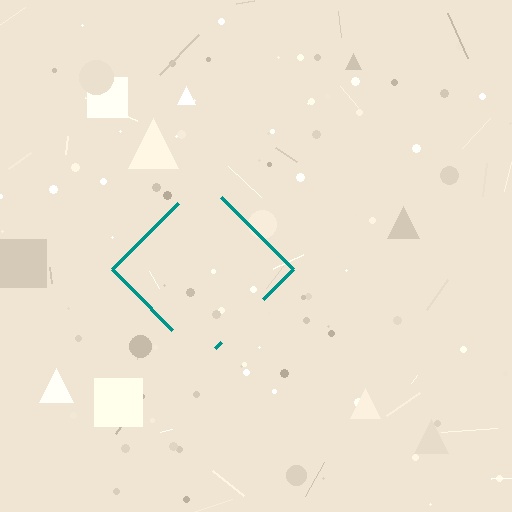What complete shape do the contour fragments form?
The contour fragments form a diamond.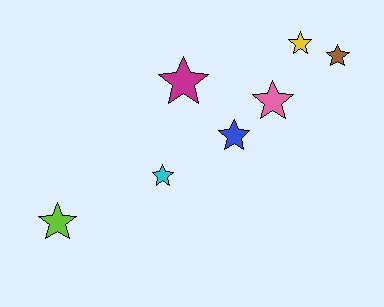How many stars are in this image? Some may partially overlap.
There are 7 stars.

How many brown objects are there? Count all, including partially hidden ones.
There is 1 brown object.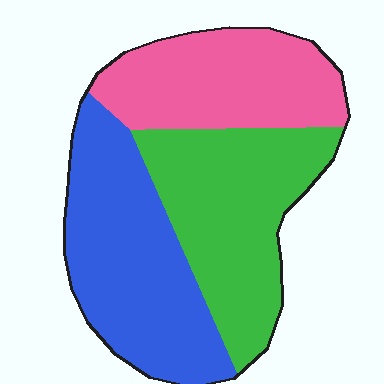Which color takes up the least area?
Pink, at roughly 30%.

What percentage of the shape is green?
Green takes up about one third (1/3) of the shape.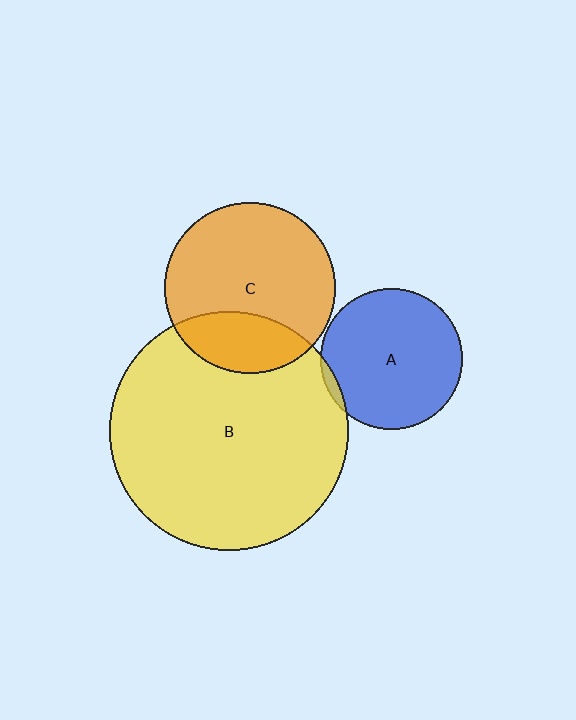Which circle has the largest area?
Circle B (yellow).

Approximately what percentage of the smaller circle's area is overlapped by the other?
Approximately 5%.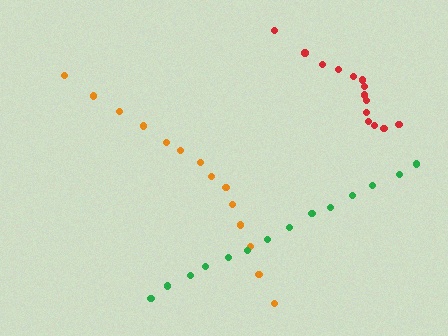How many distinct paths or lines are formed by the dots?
There are 3 distinct paths.